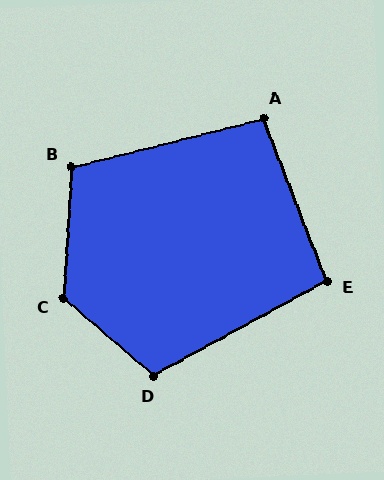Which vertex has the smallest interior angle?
A, at approximately 97 degrees.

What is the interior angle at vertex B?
Approximately 108 degrees (obtuse).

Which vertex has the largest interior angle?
C, at approximately 127 degrees.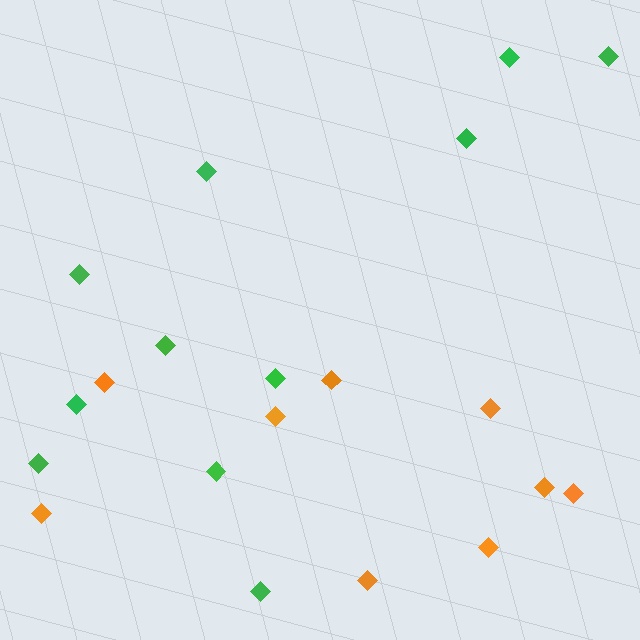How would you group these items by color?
There are 2 groups: one group of orange diamonds (9) and one group of green diamonds (11).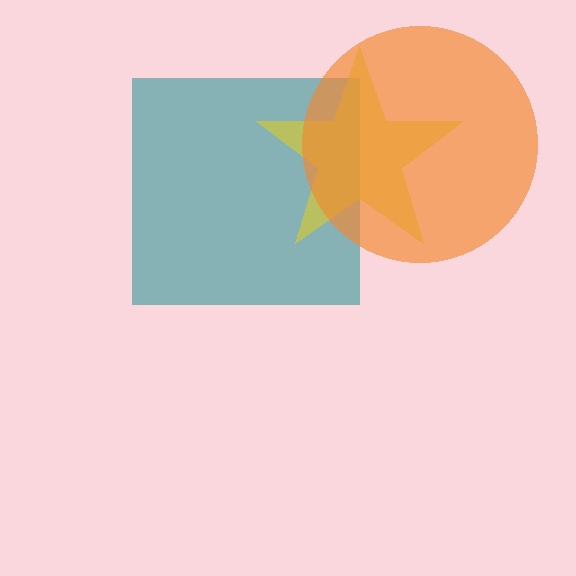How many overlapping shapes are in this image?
There are 3 overlapping shapes in the image.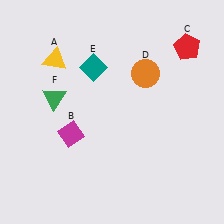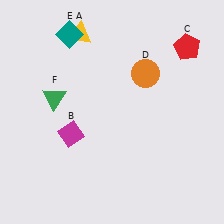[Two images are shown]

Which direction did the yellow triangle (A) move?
The yellow triangle (A) moved up.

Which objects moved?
The objects that moved are: the yellow triangle (A), the teal diamond (E).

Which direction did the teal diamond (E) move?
The teal diamond (E) moved up.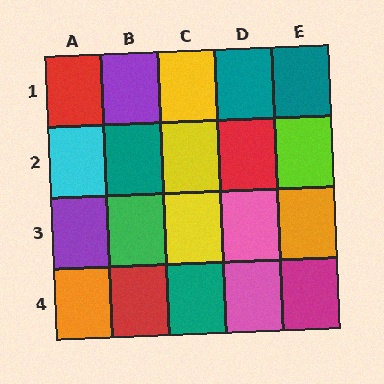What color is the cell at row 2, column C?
Yellow.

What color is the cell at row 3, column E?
Orange.